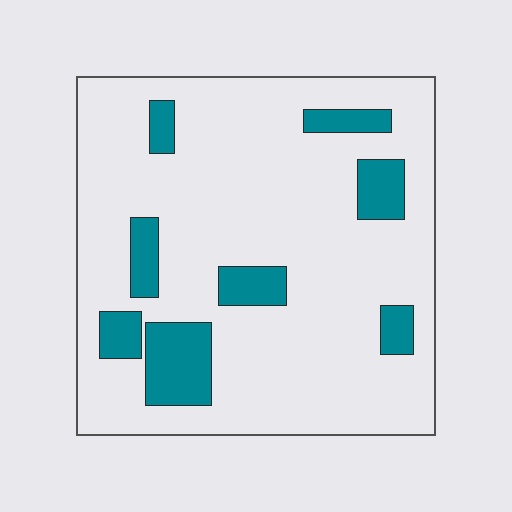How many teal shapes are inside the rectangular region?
8.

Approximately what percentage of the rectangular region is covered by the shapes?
Approximately 15%.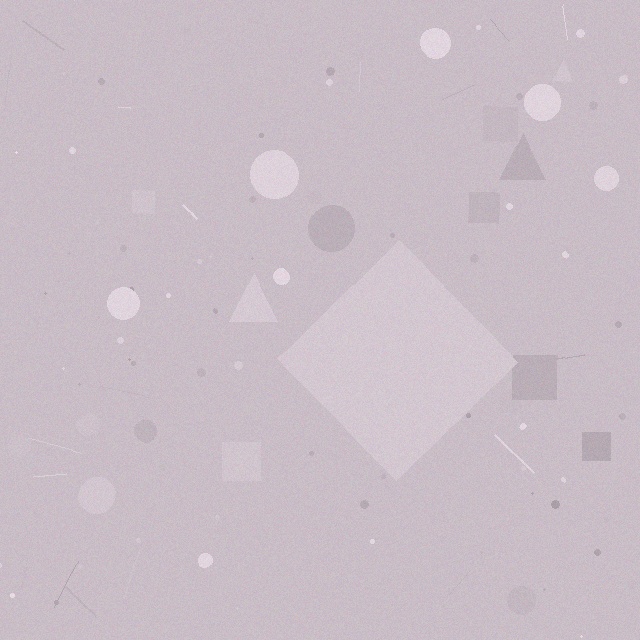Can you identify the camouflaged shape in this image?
The camouflaged shape is a diamond.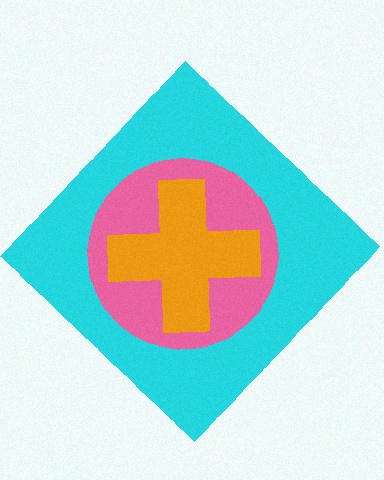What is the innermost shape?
The orange cross.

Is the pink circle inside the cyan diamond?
Yes.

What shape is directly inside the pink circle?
The orange cross.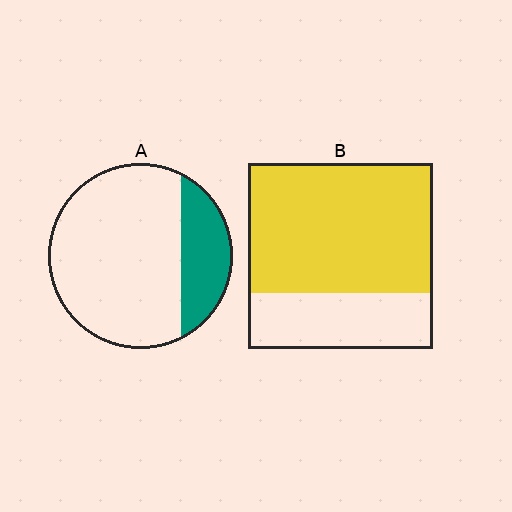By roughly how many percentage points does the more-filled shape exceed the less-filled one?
By roughly 45 percentage points (B over A).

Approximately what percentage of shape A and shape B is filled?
A is approximately 25% and B is approximately 70%.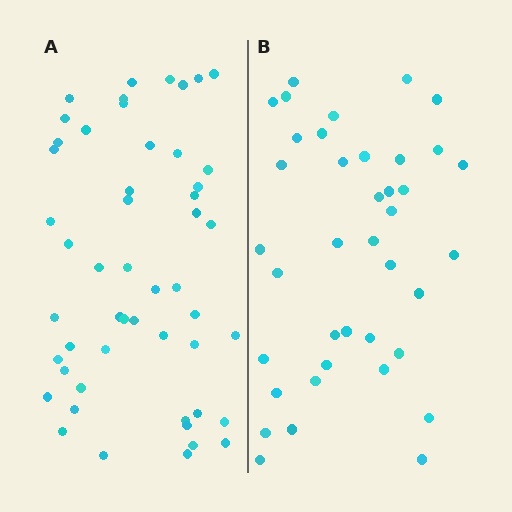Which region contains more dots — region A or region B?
Region A (the left region) has more dots.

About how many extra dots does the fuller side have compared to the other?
Region A has roughly 12 or so more dots than region B.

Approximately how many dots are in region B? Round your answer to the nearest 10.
About 40 dots. (The exact count is 39, which rounds to 40.)